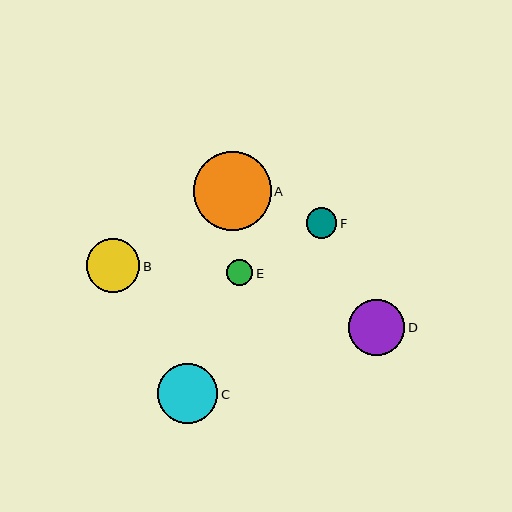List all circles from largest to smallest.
From largest to smallest: A, C, D, B, F, E.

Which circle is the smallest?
Circle E is the smallest with a size of approximately 26 pixels.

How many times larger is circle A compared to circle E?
Circle A is approximately 3.0 times the size of circle E.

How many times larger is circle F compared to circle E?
Circle F is approximately 1.2 times the size of circle E.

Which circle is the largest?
Circle A is the largest with a size of approximately 78 pixels.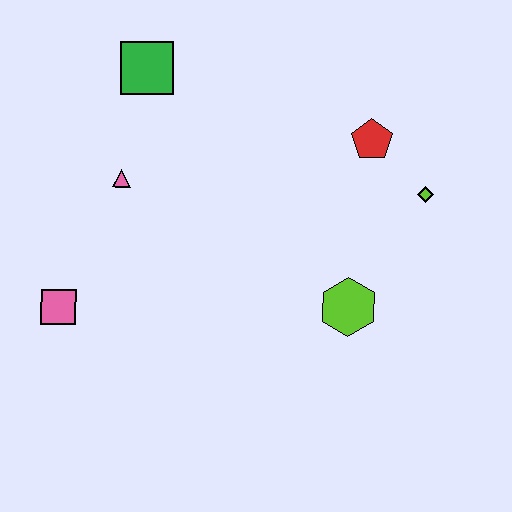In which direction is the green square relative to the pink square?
The green square is above the pink square.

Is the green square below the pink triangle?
No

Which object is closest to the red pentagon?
The lime diamond is closest to the red pentagon.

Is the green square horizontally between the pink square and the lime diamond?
Yes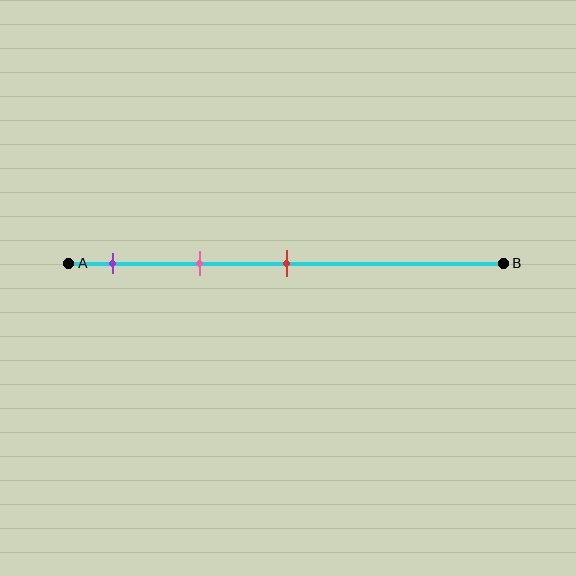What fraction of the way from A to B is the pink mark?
The pink mark is approximately 30% (0.3) of the way from A to B.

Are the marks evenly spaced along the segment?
Yes, the marks are approximately evenly spaced.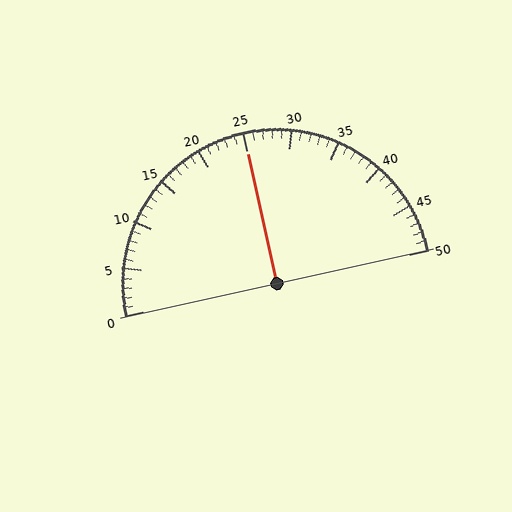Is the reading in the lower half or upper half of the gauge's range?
The reading is in the upper half of the range (0 to 50).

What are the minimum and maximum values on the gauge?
The gauge ranges from 0 to 50.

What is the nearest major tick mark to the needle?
The nearest major tick mark is 25.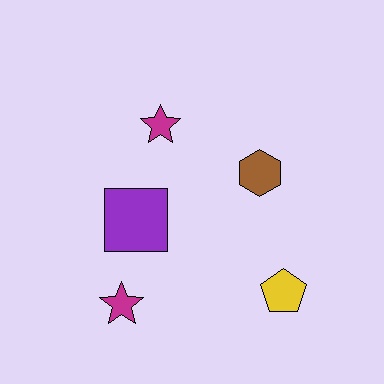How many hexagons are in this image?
There is 1 hexagon.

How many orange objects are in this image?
There are no orange objects.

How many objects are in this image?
There are 5 objects.